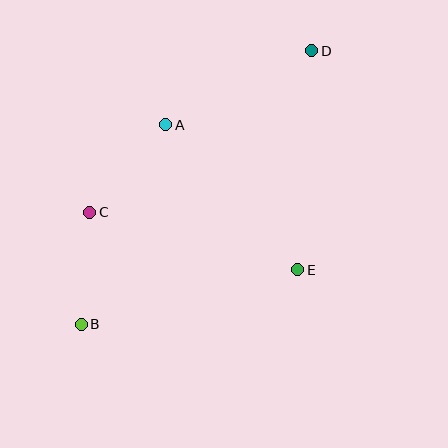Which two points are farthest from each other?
Points B and D are farthest from each other.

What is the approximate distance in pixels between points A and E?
The distance between A and E is approximately 196 pixels.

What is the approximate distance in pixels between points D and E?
The distance between D and E is approximately 219 pixels.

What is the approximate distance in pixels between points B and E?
The distance between B and E is approximately 223 pixels.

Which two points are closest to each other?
Points B and C are closest to each other.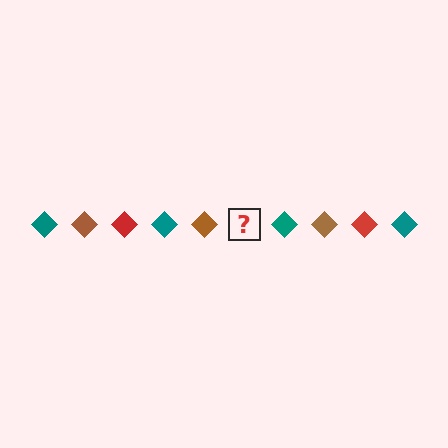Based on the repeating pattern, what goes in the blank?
The blank should be a red diamond.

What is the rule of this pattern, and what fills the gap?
The rule is that the pattern cycles through teal, brown, red diamonds. The gap should be filled with a red diamond.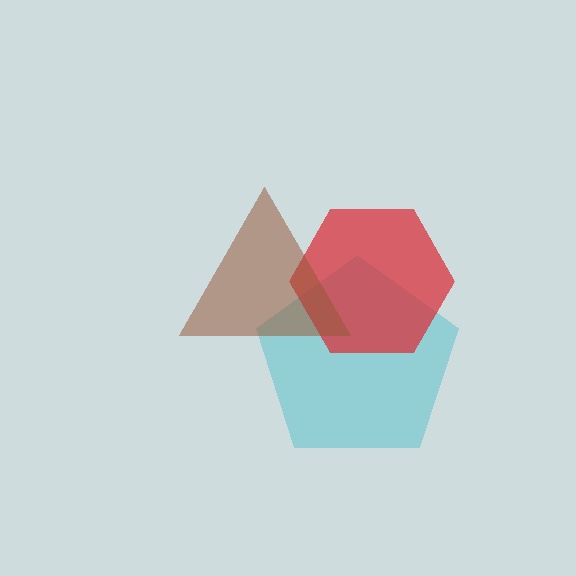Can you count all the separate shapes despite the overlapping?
Yes, there are 3 separate shapes.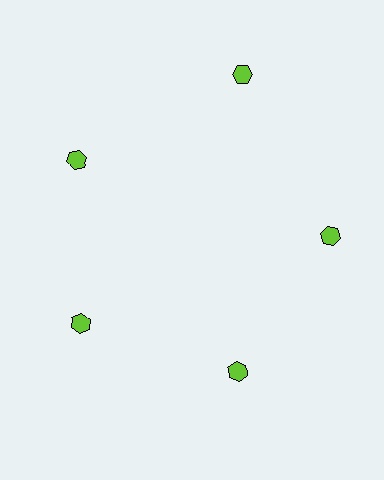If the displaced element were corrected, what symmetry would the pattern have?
It would have 5-fold rotational symmetry — the pattern would map onto itself every 72 degrees.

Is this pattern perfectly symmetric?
No. The 5 lime hexagons are arranged in a ring, but one element near the 1 o'clock position is pushed outward from the center, breaking the 5-fold rotational symmetry.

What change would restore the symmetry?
The symmetry would be restored by moving it inward, back onto the ring so that all 5 hexagons sit at equal angles and equal distance from the center.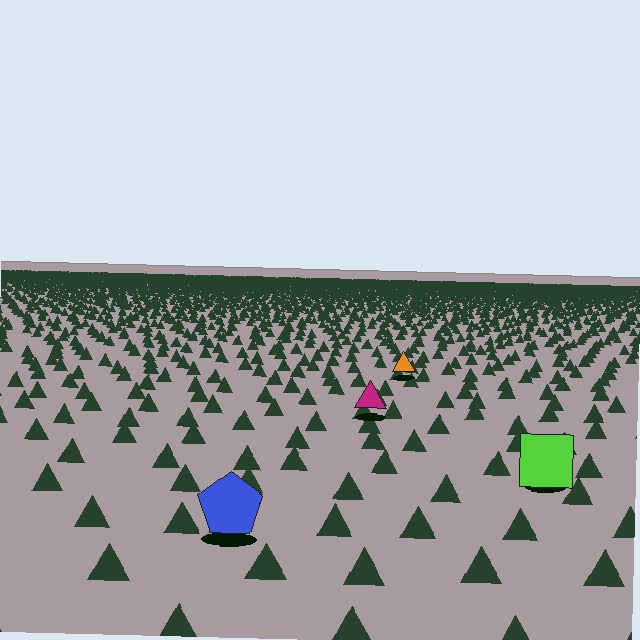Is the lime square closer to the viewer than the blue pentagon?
No. The blue pentagon is closer — you can tell from the texture gradient: the ground texture is coarser near it.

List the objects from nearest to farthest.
From nearest to farthest: the blue pentagon, the lime square, the magenta triangle, the orange triangle.